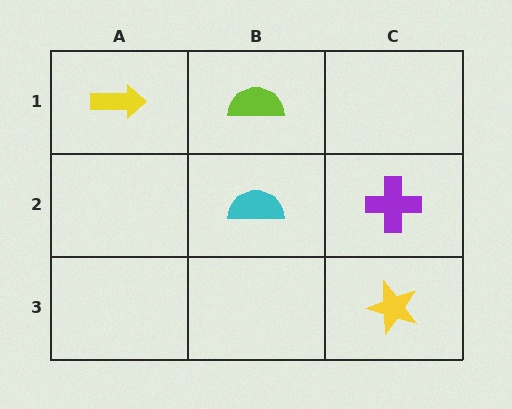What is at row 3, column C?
A yellow star.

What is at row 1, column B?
A lime semicircle.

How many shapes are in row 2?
2 shapes.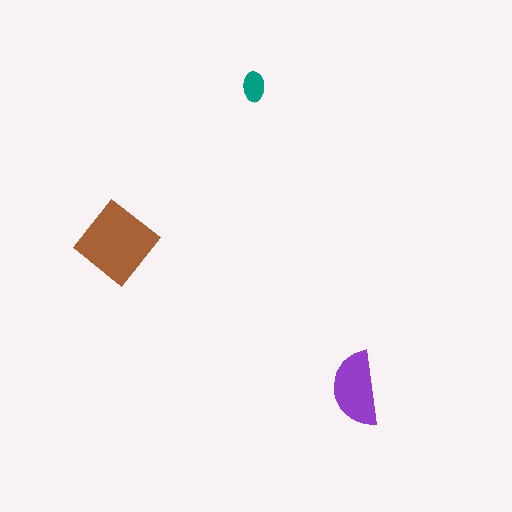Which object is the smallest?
The teal ellipse.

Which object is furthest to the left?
The brown diamond is leftmost.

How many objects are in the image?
There are 3 objects in the image.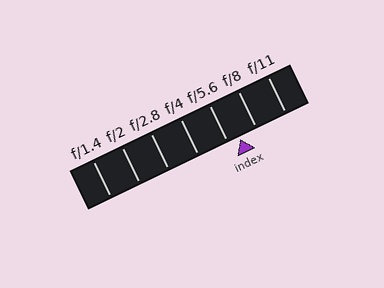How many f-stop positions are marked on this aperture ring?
There are 7 f-stop positions marked.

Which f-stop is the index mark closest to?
The index mark is closest to f/5.6.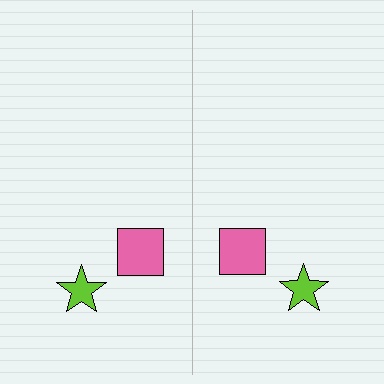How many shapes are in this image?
There are 4 shapes in this image.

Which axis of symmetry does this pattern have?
The pattern has a vertical axis of symmetry running through the center of the image.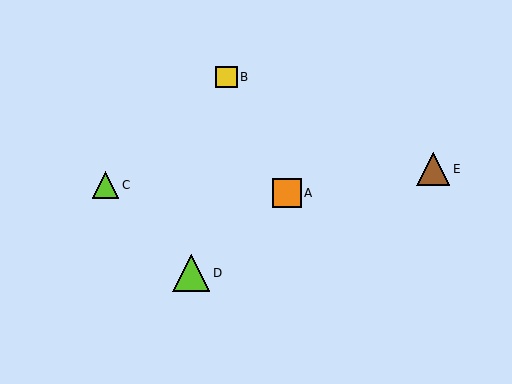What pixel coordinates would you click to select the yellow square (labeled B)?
Click at (227, 77) to select the yellow square B.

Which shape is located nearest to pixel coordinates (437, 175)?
The brown triangle (labeled E) at (433, 169) is nearest to that location.